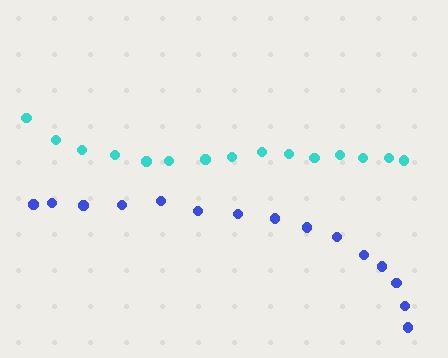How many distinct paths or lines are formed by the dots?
There are 2 distinct paths.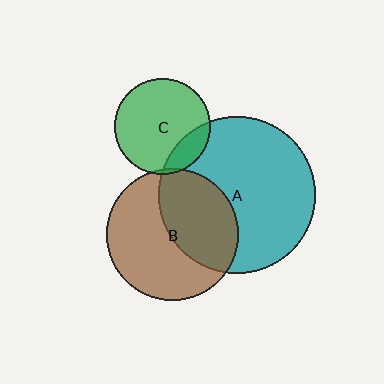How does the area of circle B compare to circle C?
Approximately 1.9 times.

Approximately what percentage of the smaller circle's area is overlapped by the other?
Approximately 5%.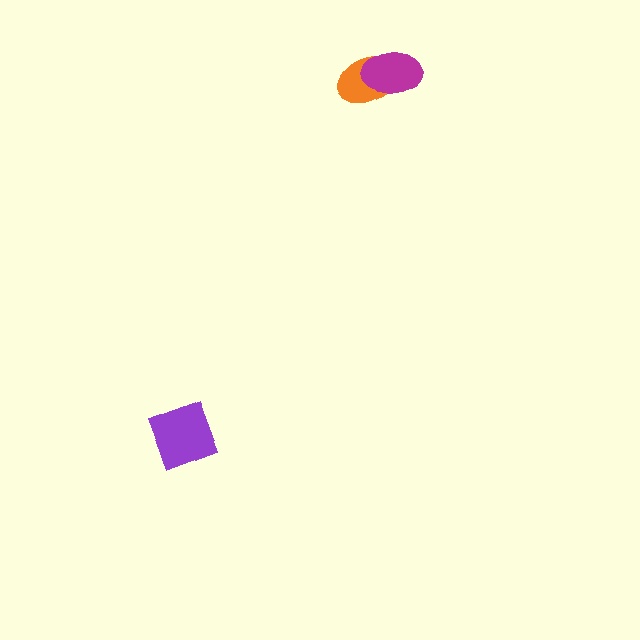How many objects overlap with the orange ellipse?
1 object overlaps with the orange ellipse.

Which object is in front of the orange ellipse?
The magenta ellipse is in front of the orange ellipse.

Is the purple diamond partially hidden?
No, no other shape covers it.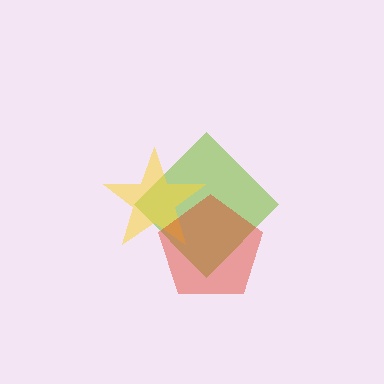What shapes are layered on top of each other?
The layered shapes are: a lime diamond, a yellow star, a red pentagon.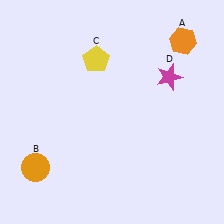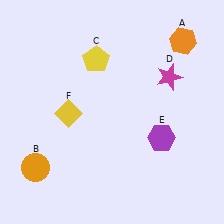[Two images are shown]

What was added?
A purple hexagon (E), a yellow diamond (F) were added in Image 2.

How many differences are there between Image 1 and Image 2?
There are 2 differences between the two images.